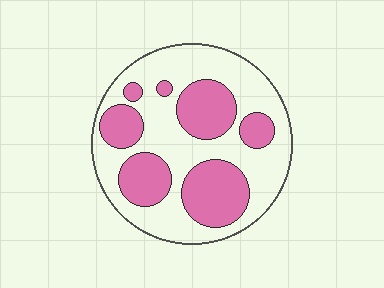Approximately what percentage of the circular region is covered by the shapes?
Approximately 40%.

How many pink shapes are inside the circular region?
7.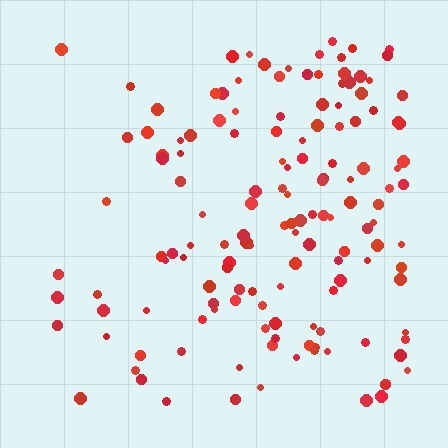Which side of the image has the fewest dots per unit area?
The left.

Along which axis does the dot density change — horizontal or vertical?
Horizontal.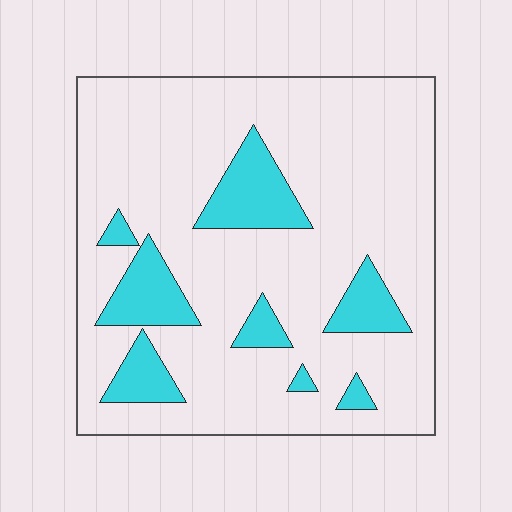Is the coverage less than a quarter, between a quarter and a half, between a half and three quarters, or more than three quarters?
Less than a quarter.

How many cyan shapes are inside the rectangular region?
8.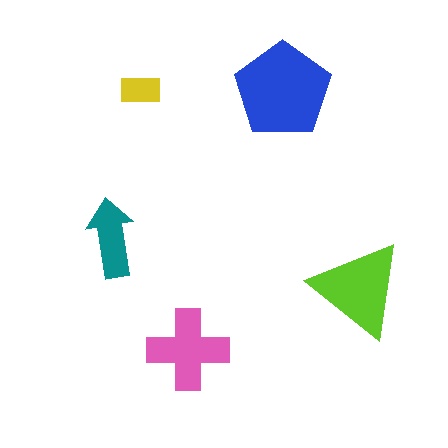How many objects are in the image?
There are 5 objects in the image.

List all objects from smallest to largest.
The yellow rectangle, the teal arrow, the pink cross, the lime triangle, the blue pentagon.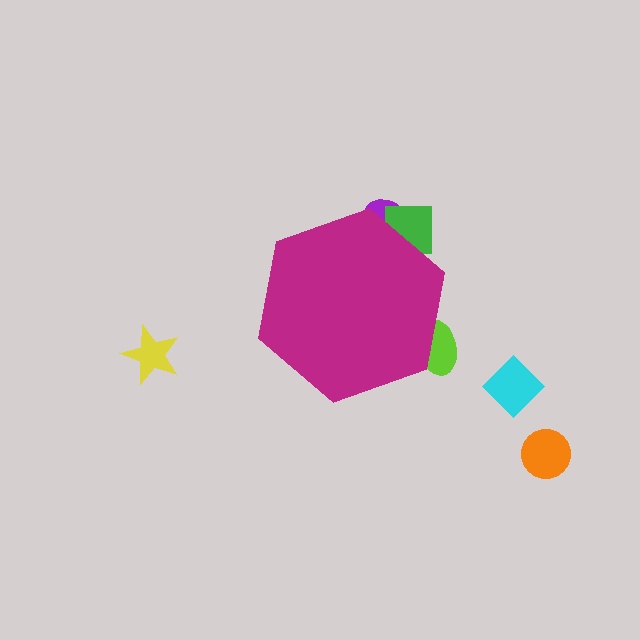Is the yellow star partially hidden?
No, the yellow star is fully visible.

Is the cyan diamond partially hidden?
No, the cyan diamond is fully visible.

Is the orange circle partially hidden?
No, the orange circle is fully visible.